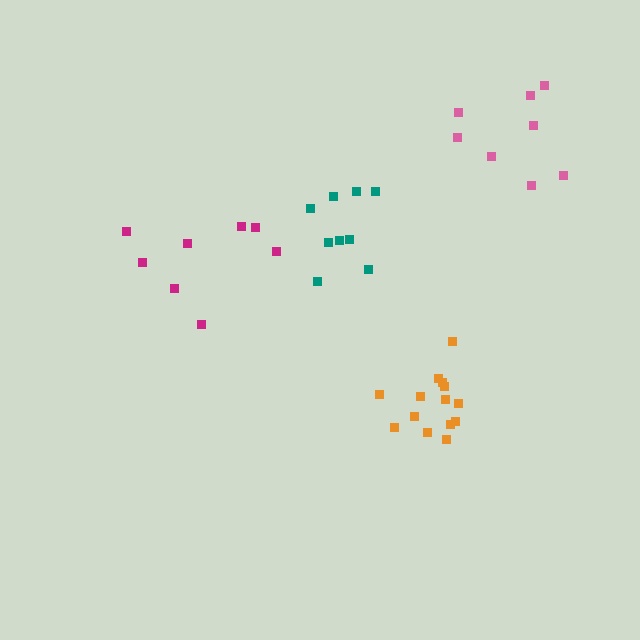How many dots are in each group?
Group 1: 9 dots, Group 2: 14 dots, Group 3: 8 dots, Group 4: 8 dots (39 total).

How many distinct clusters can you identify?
There are 4 distinct clusters.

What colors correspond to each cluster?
The clusters are colored: teal, orange, magenta, pink.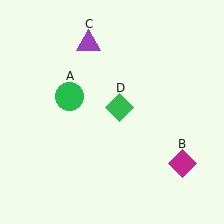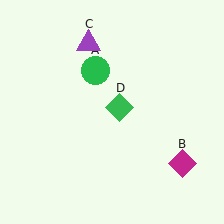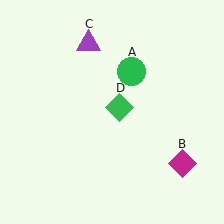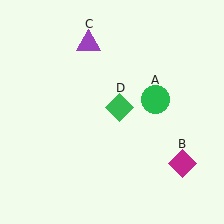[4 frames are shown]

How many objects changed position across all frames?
1 object changed position: green circle (object A).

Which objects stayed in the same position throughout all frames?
Magenta diamond (object B) and purple triangle (object C) and green diamond (object D) remained stationary.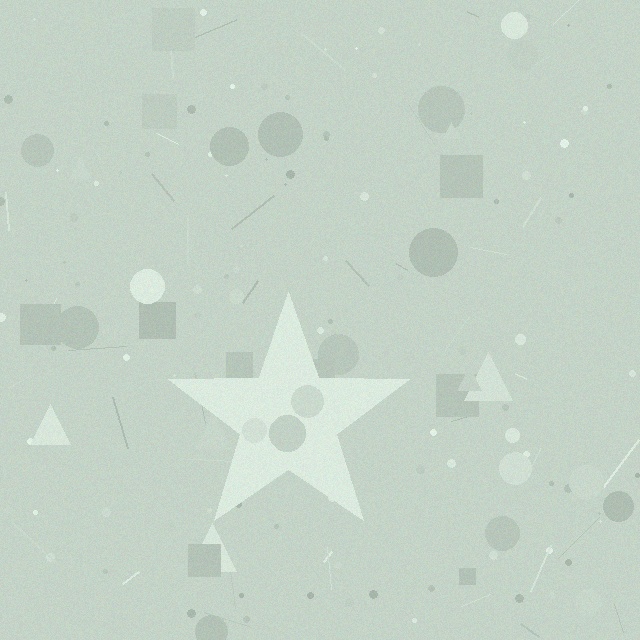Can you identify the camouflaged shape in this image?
The camouflaged shape is a star.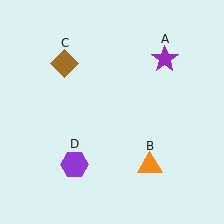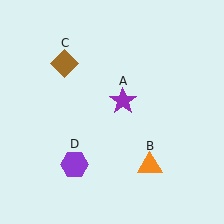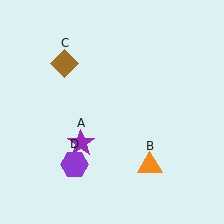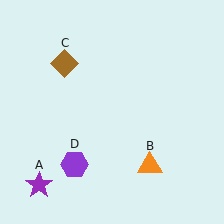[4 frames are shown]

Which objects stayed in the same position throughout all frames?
Orange triangle (object B) and brown diamond (object C) and purple hexagon (object D) remained stationary.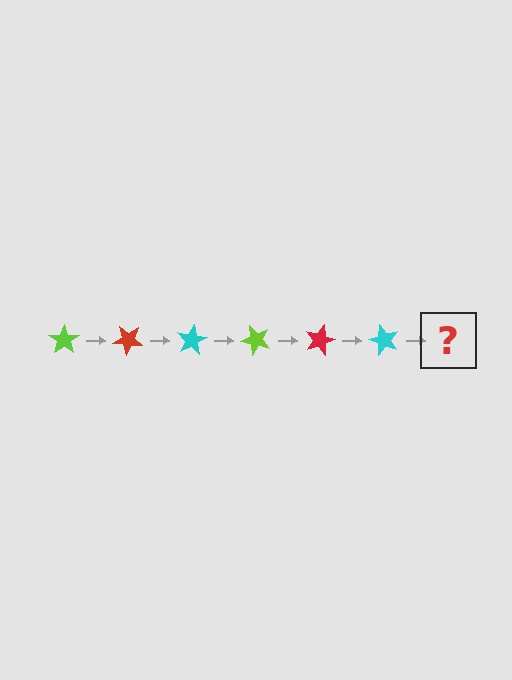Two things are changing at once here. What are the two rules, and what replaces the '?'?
The two rules are that it rotates 40 degrees each step and the color cycles through lime, red, and cyan. The '?' should be a lime star, rotated 240 degrees from the start.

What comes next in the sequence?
The next element should be a lime star, rotated 240 degrees from the start.